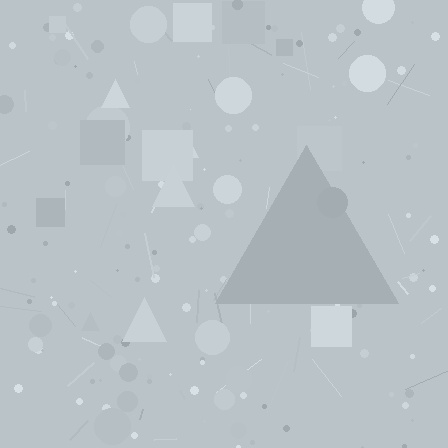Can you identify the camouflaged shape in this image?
The camouflaged shape is a triangle.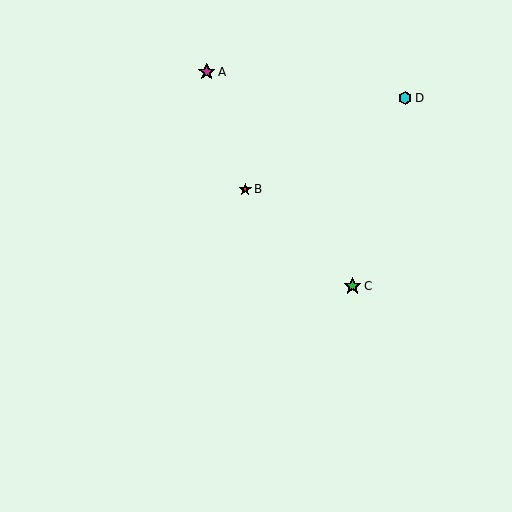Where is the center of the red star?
The center of the red star is at (245, 189).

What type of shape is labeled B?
Shape B is a red star.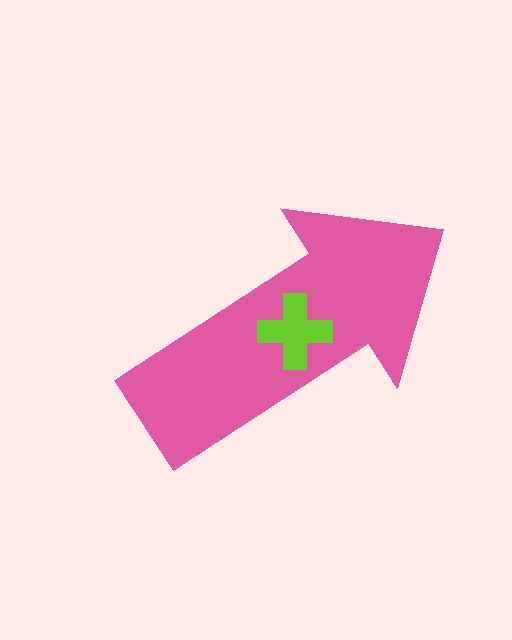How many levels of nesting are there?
2.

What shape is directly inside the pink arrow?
The lime cross.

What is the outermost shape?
The pink arrow.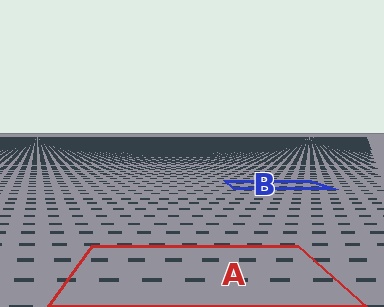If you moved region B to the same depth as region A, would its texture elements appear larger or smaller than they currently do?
They would appear larger. At a closer depth, the same texture elements are projected at a bigger on-screen size.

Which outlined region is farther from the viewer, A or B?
Region B is farther from the viewer — the texture elements inside it appear smaller and more densely packed.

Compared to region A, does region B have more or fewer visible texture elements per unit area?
Region B has more texture elements per unit area — they are packed more densely because it is farther away.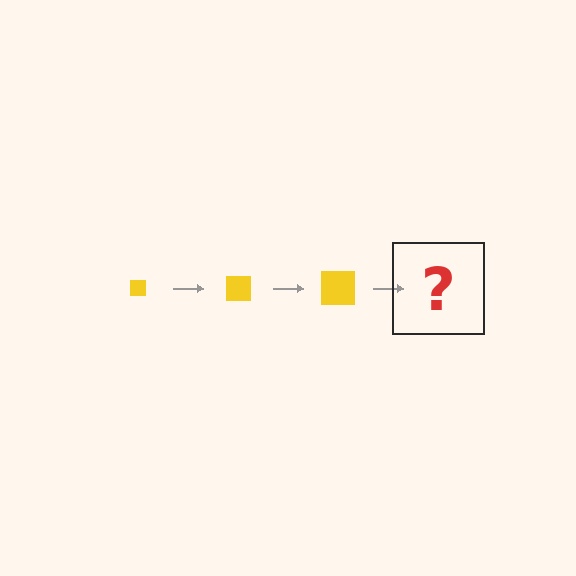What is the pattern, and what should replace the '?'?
The pattern is that the square gets progressively larger each step. The '?' should be a yellow square, larger than the previous one.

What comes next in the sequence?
The next element should be a yellow square, larger than the previous one.